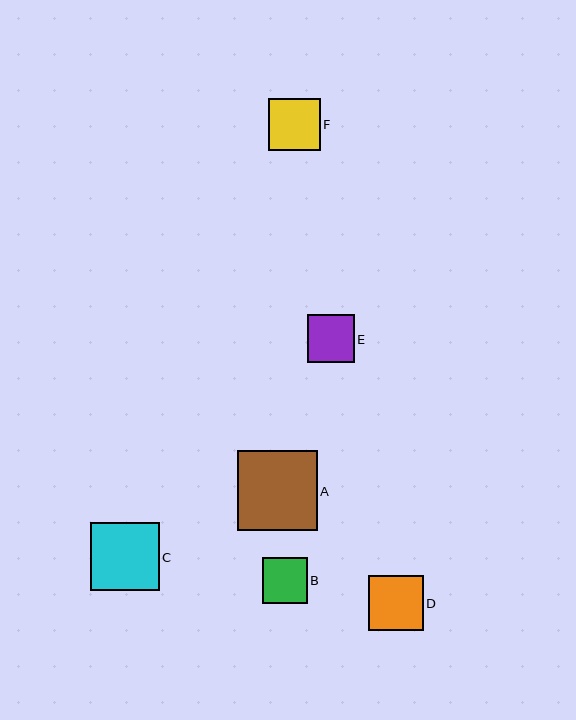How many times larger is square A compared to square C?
Square A is approximately 1.2 times the size of square C.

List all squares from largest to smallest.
From largest to smallest: A, C, D, F, E, B.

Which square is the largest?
Square A is the largest with a size of approximately 80 pixels.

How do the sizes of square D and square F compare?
Square D and square F are approximately the same size.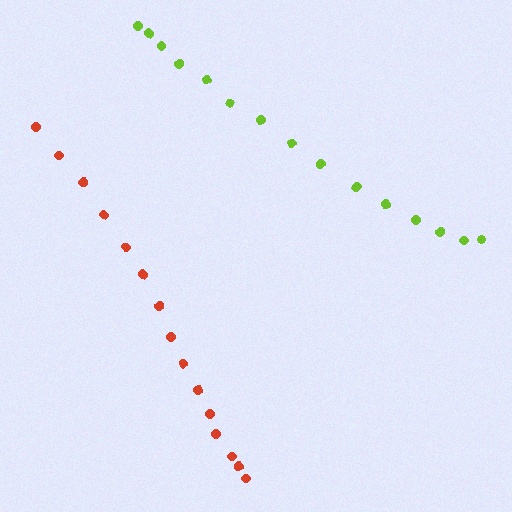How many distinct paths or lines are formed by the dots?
There are 2 distinct paths.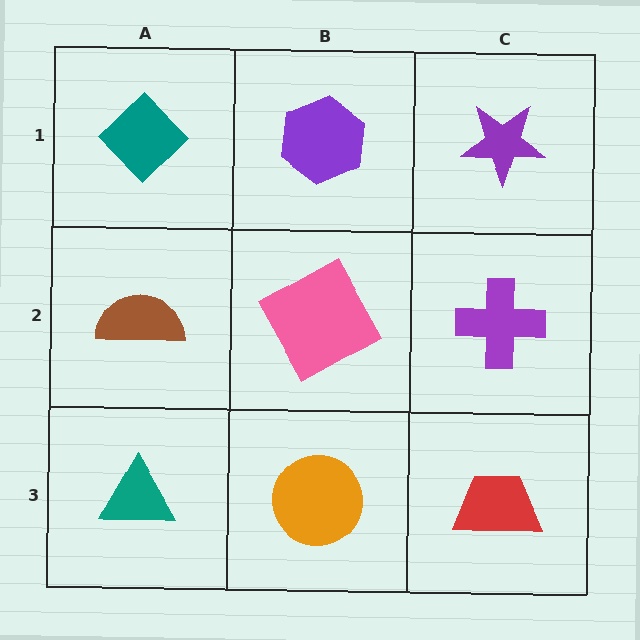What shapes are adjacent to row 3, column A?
A brown semicircle (row 2, column A), an orange circle (row 3, column B).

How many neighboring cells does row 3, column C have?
2.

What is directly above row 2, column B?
A purple hexagon.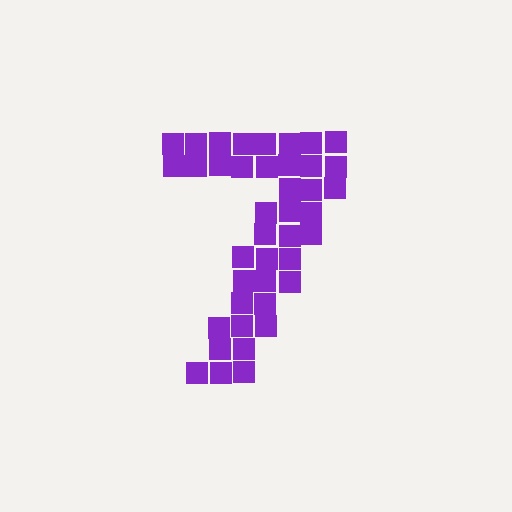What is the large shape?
The large shape is the digit 7.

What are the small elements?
The small elements are squares.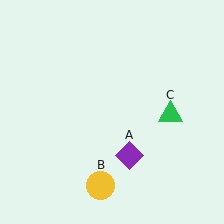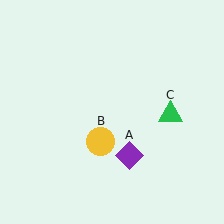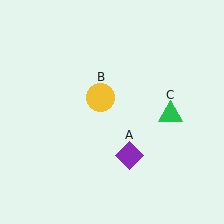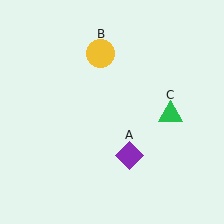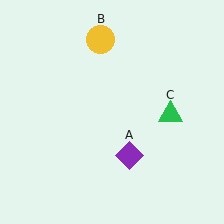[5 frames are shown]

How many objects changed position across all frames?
1 object changed position: yellow circle (object B).